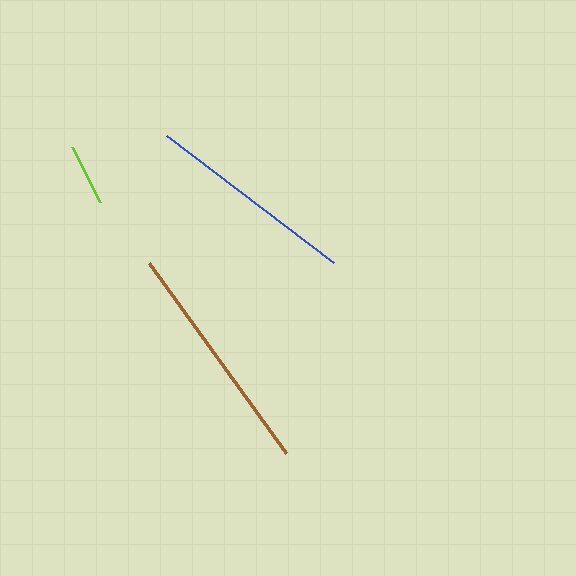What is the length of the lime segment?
The lime segment is approximately 61 pixels long.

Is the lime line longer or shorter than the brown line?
The brown line is longer than the lime line.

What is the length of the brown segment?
The brown segment is approximately 235 pixels long.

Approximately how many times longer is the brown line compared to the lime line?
The brown line is approximately 3.8 times the length of the lime line.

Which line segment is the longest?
The brown line is the longest at approximately 235 pixels.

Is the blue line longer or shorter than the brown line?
The brown line is longer than the blue line.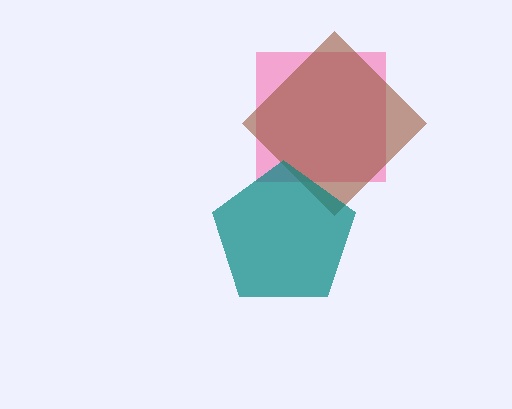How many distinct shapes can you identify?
There are 3 distinct shapes: a pink square, a brown diamond, a teal pentagon.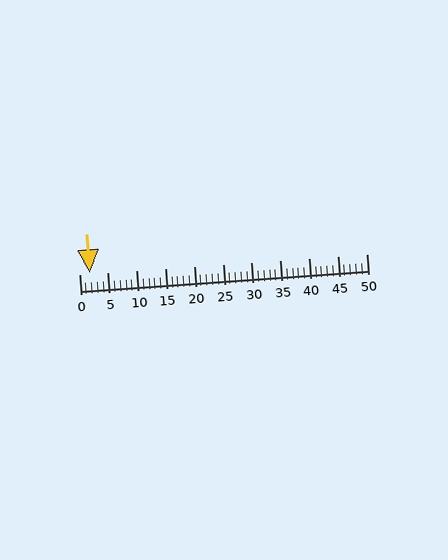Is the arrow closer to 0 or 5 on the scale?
The arrow is closer to 0.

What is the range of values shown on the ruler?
The ruler shows values from 0 to 50.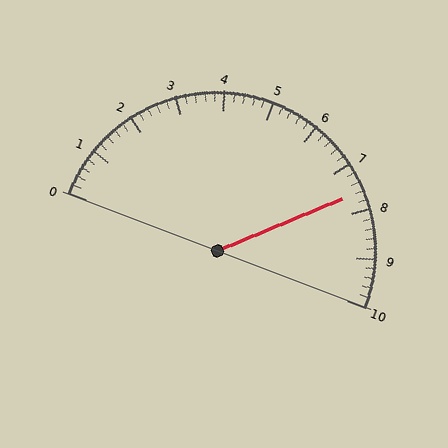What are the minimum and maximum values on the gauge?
The gauge ranges from 0 to 10.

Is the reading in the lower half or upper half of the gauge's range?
The reading is in the upper half of the range (0 to 10).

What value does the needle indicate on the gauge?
The needle indicates approximately 7.6.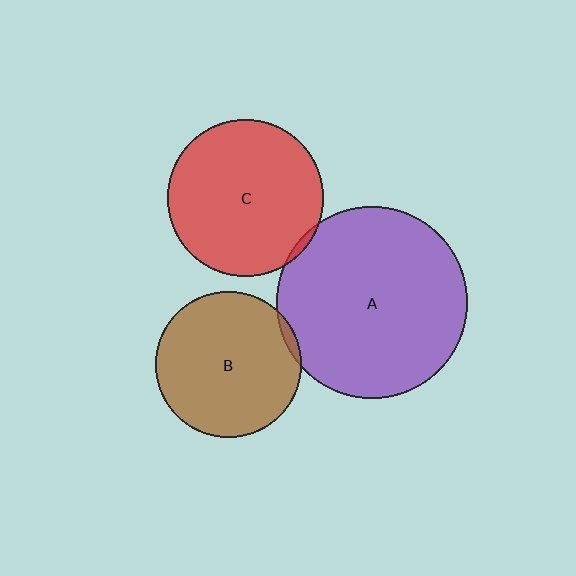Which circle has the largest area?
Circle A (purple).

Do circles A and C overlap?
Yes.